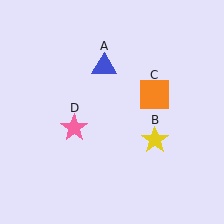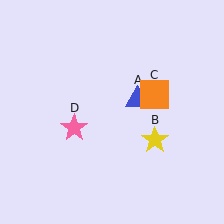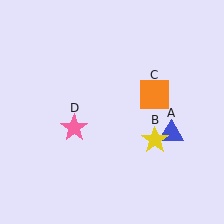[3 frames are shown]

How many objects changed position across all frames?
1 object changed position: blue triangle (object A).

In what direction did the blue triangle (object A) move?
The blue triangle (object A) moved down and to the right.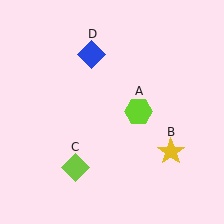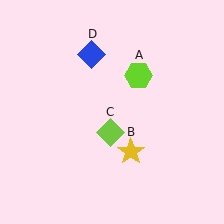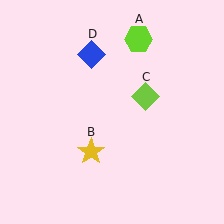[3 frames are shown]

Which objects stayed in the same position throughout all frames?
Blue diamond (object D) remained stationary.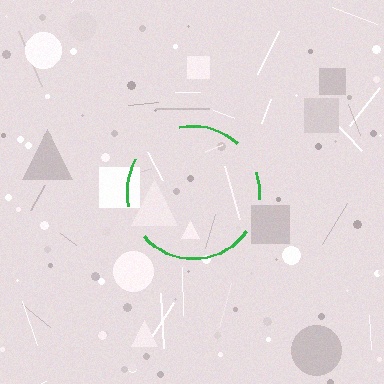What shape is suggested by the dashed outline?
The dashed outline suggests a circle.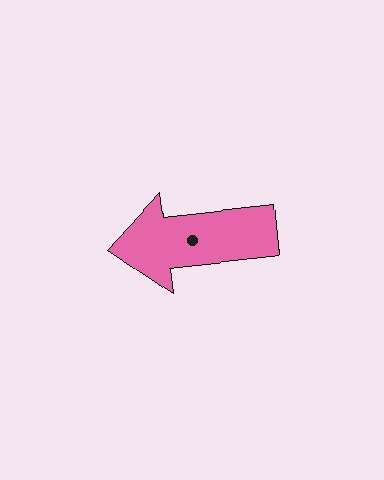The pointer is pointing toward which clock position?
Roughly 9 o'clock.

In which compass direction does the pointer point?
West.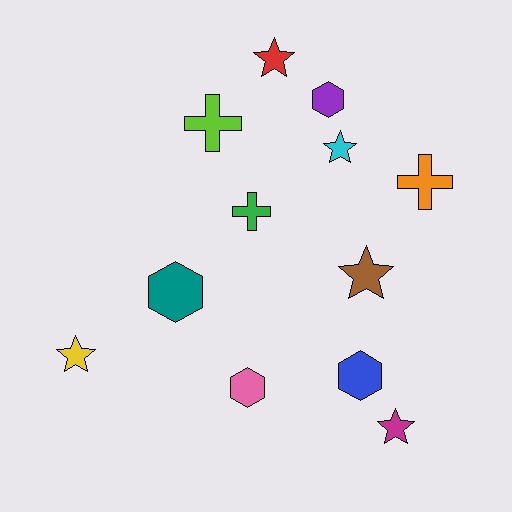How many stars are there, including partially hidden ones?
There are 5 stars.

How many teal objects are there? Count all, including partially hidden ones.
There is 1 teal object.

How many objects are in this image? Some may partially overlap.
There are 12 objects.